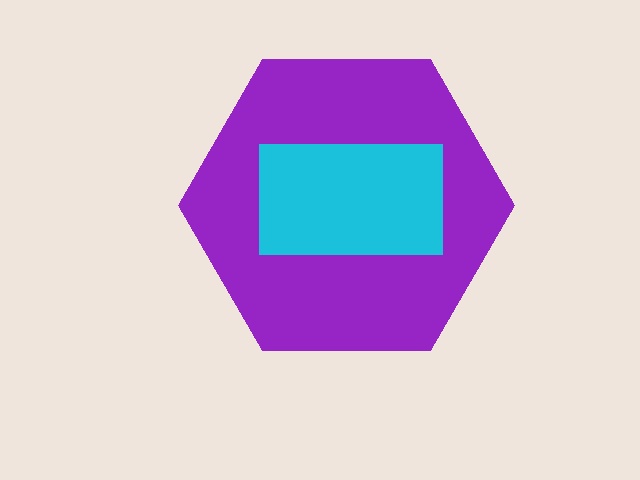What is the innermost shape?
The cyan rectangle.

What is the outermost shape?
The purple hexagon.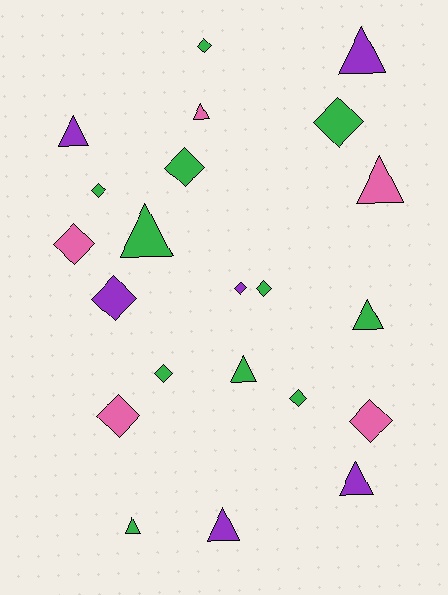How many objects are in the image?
There are 22 objects.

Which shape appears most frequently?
Diamond, with 12 objects.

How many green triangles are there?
There are 4 green triangles.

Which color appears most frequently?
Green, with 11 objects.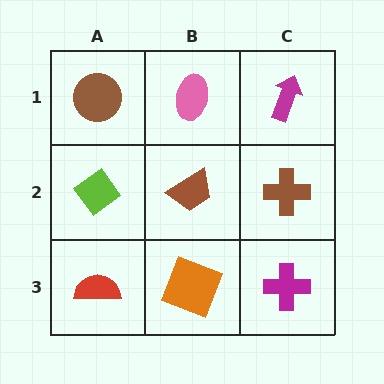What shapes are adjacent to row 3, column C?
A brown cross (row 2, column C), an orange square (row 3, column B).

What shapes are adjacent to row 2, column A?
A brown circle (row 1, column A), a red semicircle (row 3, column A), a brown trapezoid (row 2, column B).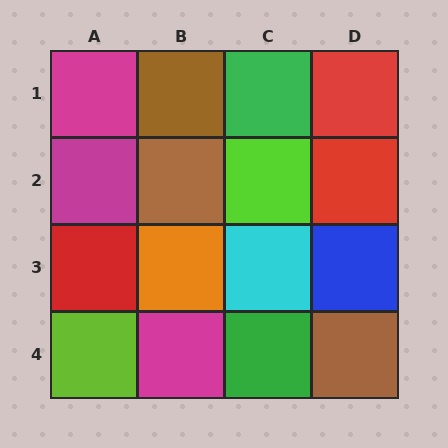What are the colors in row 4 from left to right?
Lime, magenta, green, brown.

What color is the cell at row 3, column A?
Red.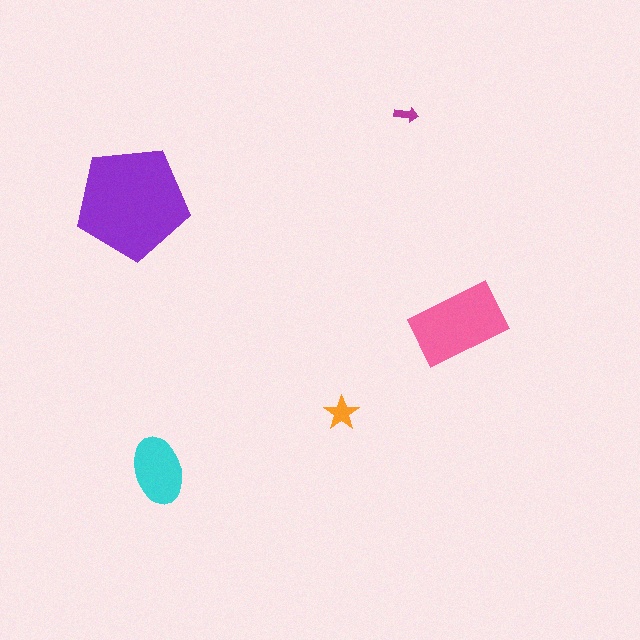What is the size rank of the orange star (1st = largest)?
4th.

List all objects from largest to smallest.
The purple pentagon, the pink rectangle, the cyan ellipse, the orange star, the magenta arrow.